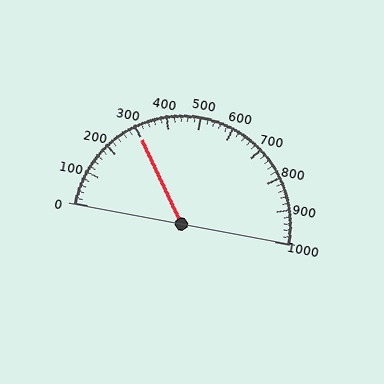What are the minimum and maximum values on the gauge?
The gauge ranges from 0 to 1000.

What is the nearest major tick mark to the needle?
The nearest major tick mark is 300.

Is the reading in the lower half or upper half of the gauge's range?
The reading is in the lower half of the range (0 to 1000).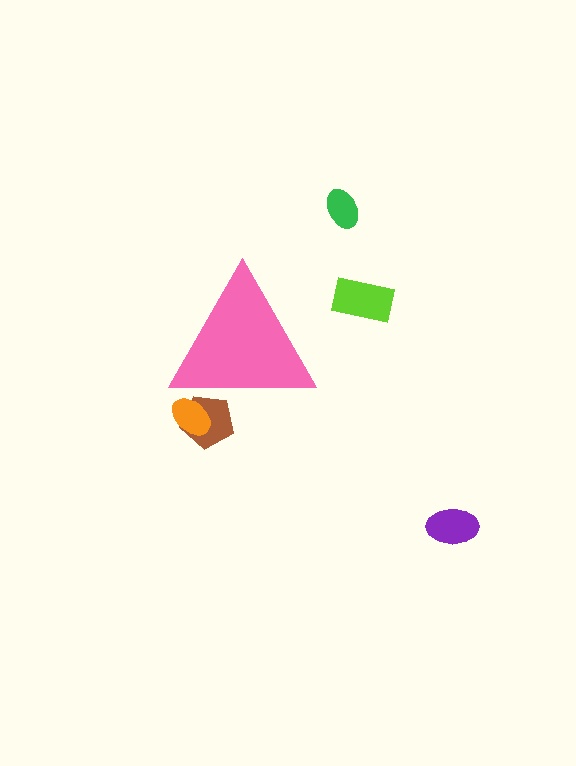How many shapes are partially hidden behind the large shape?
2 shapes are partially hidden.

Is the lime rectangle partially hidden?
No, the lime rectangle is fully visible.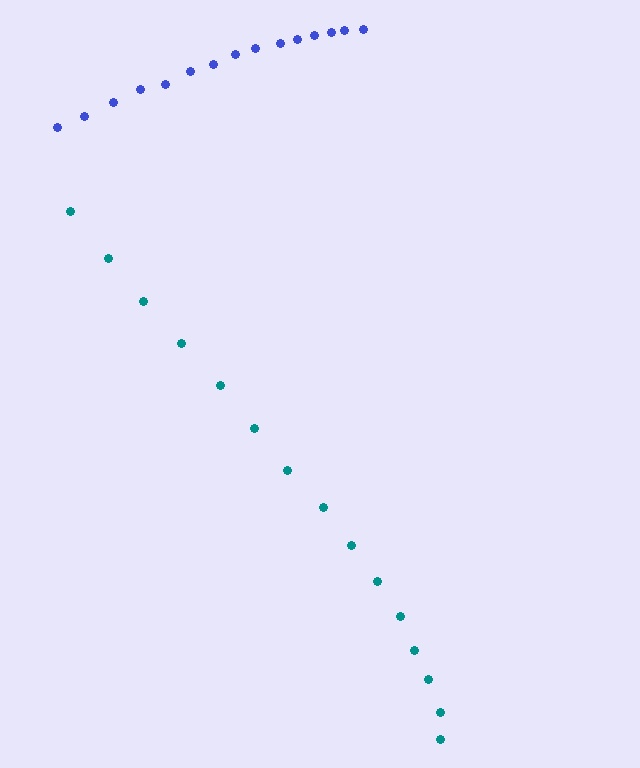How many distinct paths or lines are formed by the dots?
There are 2 distinct paths.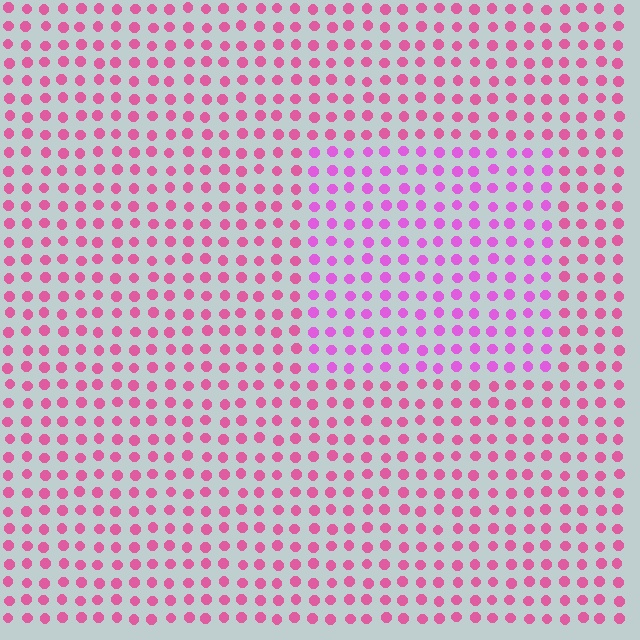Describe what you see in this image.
The image is filled with small pink elements in a uniform arrangement. A rectangle-shaped region is visible where the elements are tinted to a slightly different hue, forming a subtle color boundary.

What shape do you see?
I see a rectangle.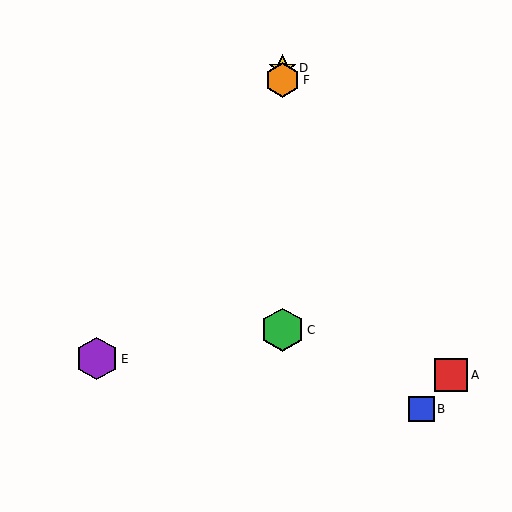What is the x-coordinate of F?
Object F is at x≈282.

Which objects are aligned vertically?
Objects C, D, F are aligned vertically.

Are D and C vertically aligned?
Yes, both are at x≈282.